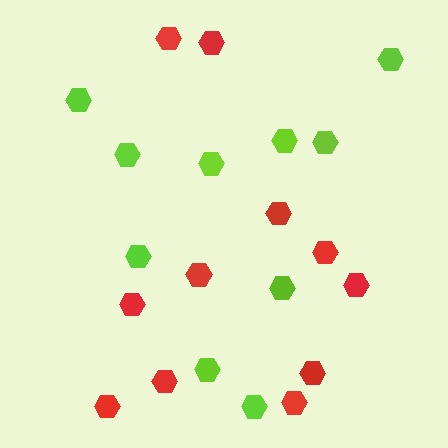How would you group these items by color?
There are 2 groups: one group of lime hexagons (10) and one group of red hexagons (11).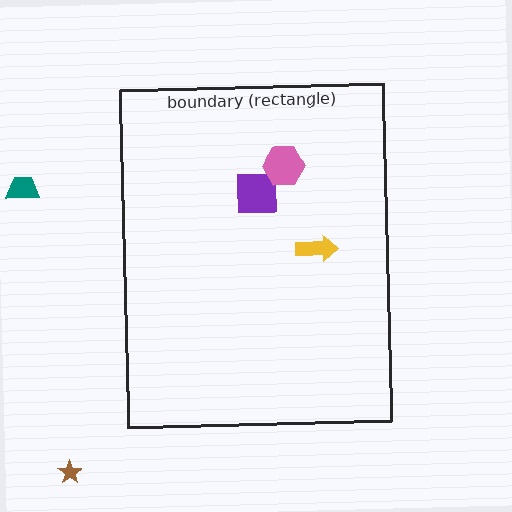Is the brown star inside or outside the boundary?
Outside.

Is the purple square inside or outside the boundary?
Inside.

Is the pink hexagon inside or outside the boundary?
Inside.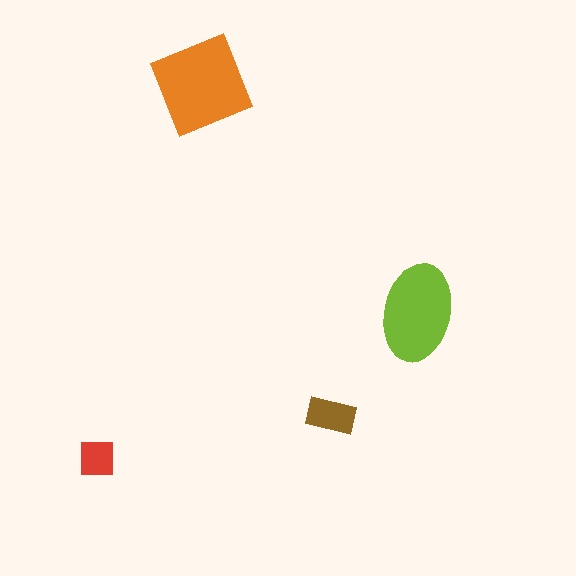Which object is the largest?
The orange diamond.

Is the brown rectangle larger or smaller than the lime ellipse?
Smaller.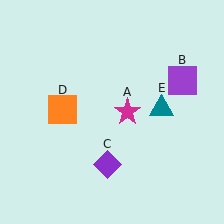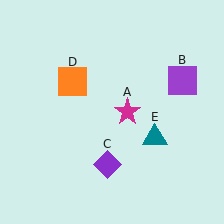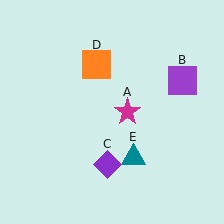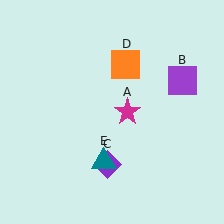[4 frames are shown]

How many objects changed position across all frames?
2 objects changed position: orange square (object D), teal triangle (object E).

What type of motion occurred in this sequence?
The orange square (object D), teal triangle (object E) rotated clockwise around the center of the scene.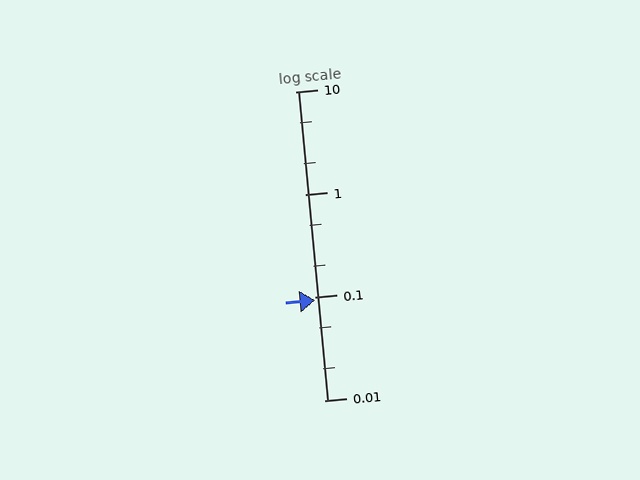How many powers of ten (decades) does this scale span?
The scale spans 3 decades, from 0.01 to 10.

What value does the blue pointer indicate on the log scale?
The pointer indicates approximately 0.094.